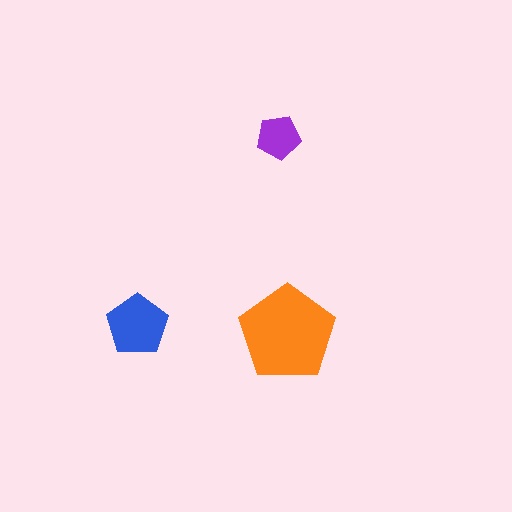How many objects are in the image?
There are 3 objects in the image.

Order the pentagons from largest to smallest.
the orange one, the blue one, the purple one.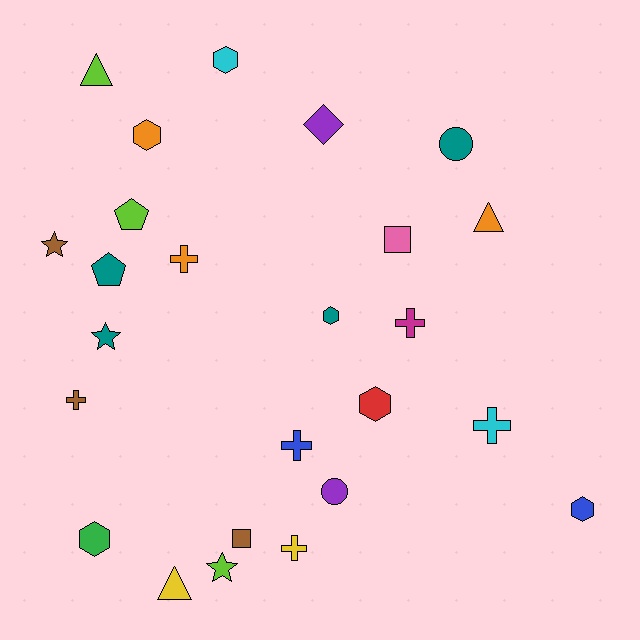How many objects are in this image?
There are 25 objects.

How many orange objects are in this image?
There are 3 orange objects.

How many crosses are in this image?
There are 6 crosses.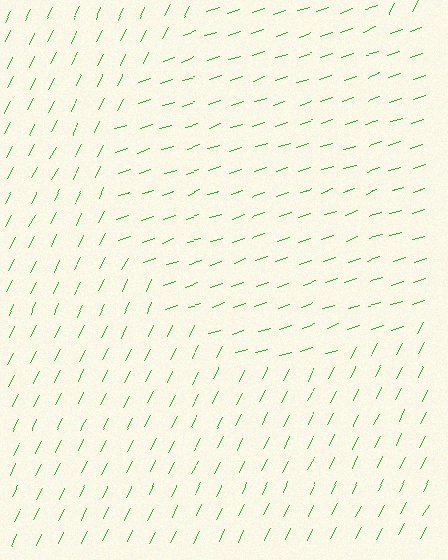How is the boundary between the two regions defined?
The boundary is defined purely by a change in line orientation (approximately 45 degrees difference). All lines are the same color and thickness.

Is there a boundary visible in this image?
Yes, there is a texture boundary formed by a change in line orientation.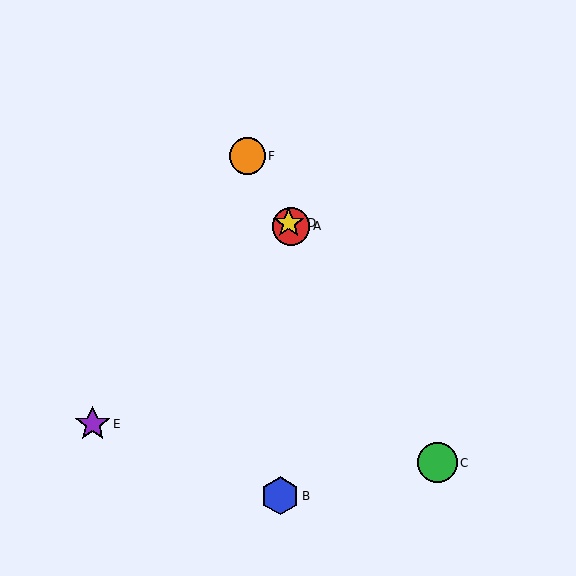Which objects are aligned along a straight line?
Objects A, C, D, F are aligned along a straight line.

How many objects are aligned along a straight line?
4 objects (A, C, D, F) are aligned along a straight line.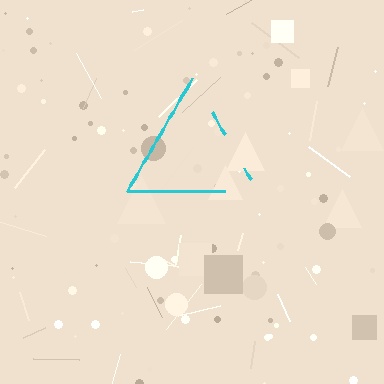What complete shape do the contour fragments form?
The contour fragments form a triangle.